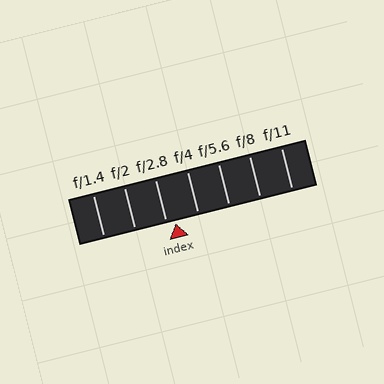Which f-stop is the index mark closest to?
The index mark is closest to f/2.8.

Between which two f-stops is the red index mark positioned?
The index mark is between f/2.8 and f/4.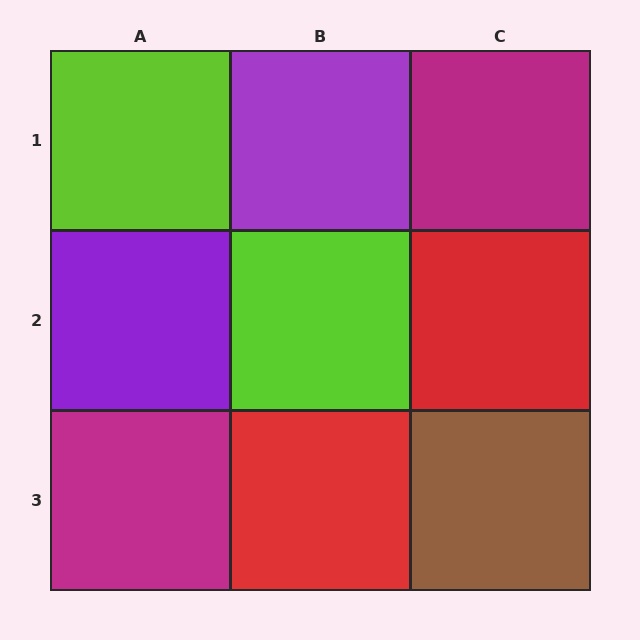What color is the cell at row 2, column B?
Lime.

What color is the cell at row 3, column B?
Red.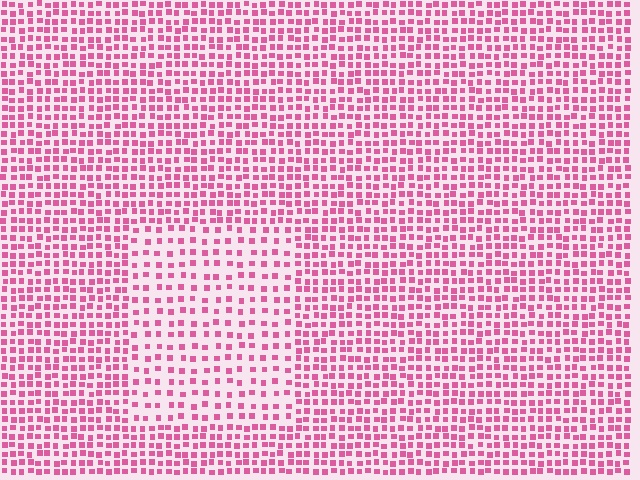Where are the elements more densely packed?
The elements are more densely packed outside the rectangle boundary.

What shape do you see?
I see a rectangle.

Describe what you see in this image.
The image contains small pink elements arranged at two different densities. A rectangle-shaped region is visible where the elements are less densely packed than the surrounding area.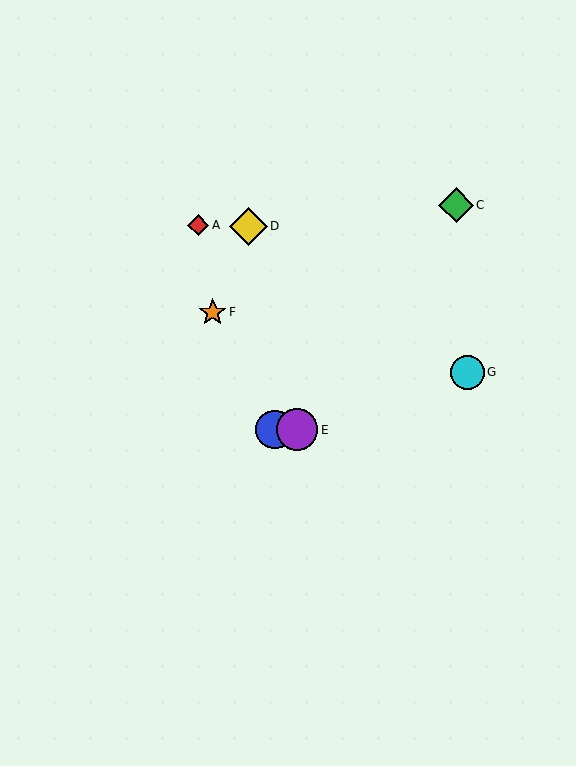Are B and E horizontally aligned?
Yes, both are at y≈430.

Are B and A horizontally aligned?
No, B is at y≈430 and A is at y≈225.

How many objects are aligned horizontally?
2 objects (B, E) are aligned horizontally.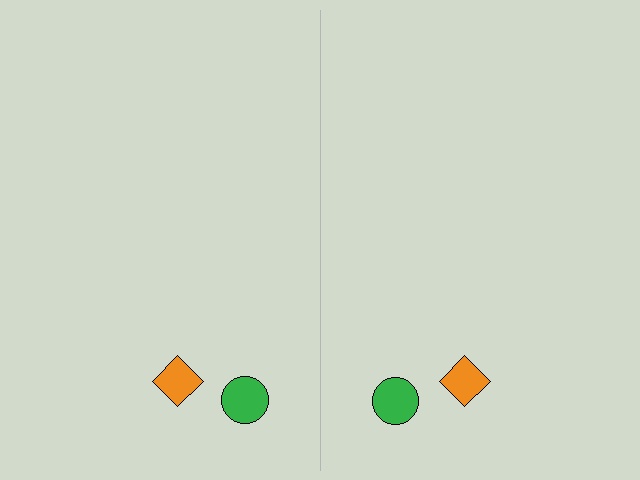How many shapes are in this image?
There are 4 shapes in this image.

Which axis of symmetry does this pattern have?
The pattern has a vertical axis of symmetry running through the center of the image.